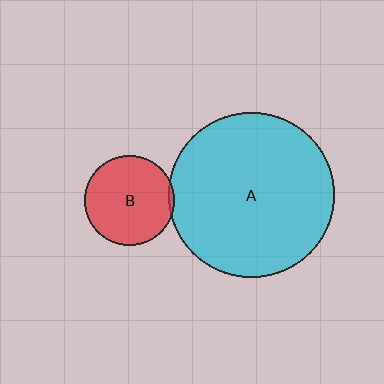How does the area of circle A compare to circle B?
Approximately 3.3 times.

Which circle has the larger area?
Circle A (cyan).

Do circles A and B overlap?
Yes.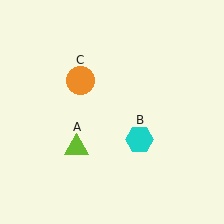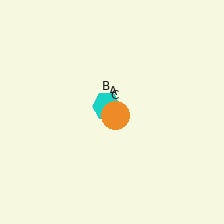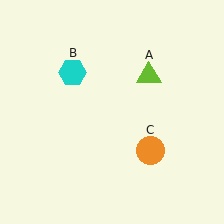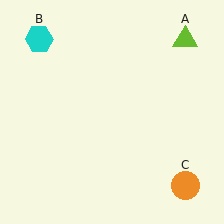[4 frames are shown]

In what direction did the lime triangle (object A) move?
The lime triangle (object A) moved up and to the right.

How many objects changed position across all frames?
3 objects changed position: lime triangle (object A), cyan hexagon (object B), orange circle (object C).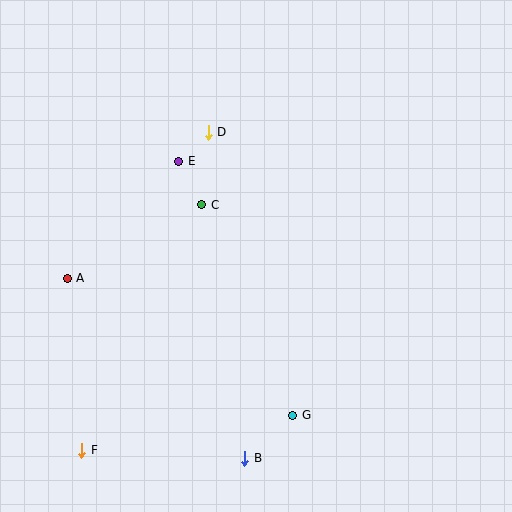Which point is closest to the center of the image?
Point C at (202, 205) is closest to the center.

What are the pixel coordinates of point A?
Point A is at (67, 278).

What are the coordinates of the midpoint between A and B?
The midpoint between A and B is at (156, 368).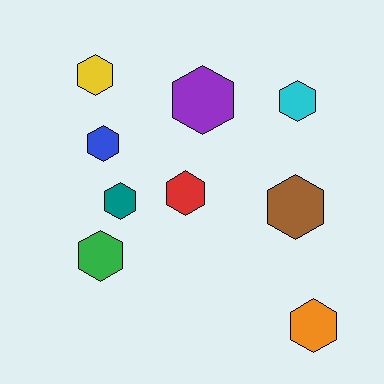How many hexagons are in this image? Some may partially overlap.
There are 9 hexagons.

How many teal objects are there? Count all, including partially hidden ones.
There is 1 teal object.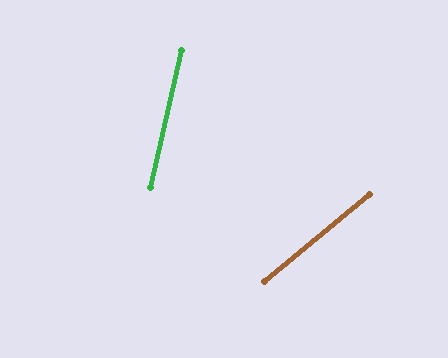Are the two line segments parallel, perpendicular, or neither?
Neither parallel nor perpendicular — they differ by about 37°.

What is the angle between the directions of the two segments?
Approximately 37 degrees.